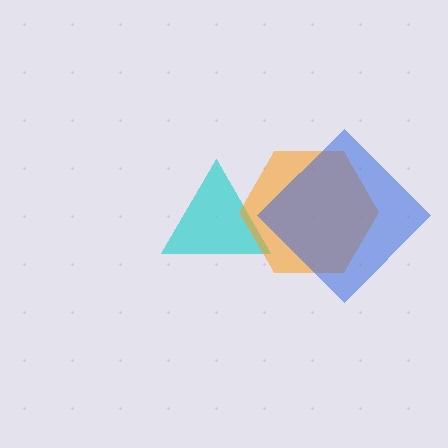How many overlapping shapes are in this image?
There are 3 overlapping shapes in the image.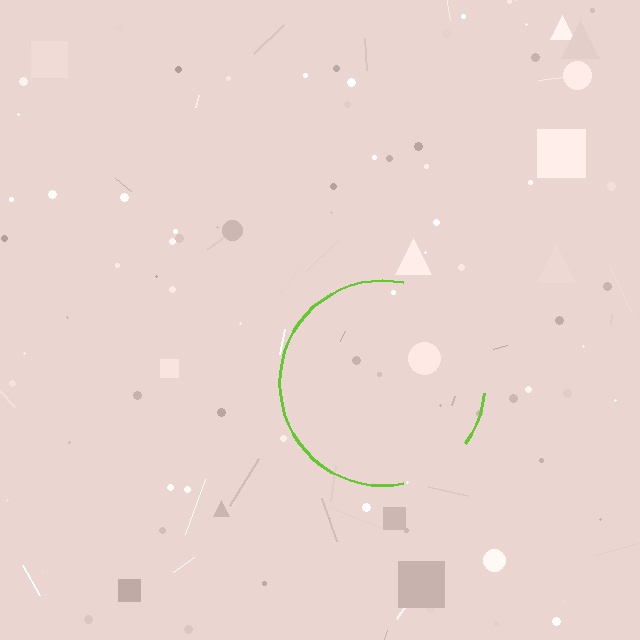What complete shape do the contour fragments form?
The contour fragments form a circle.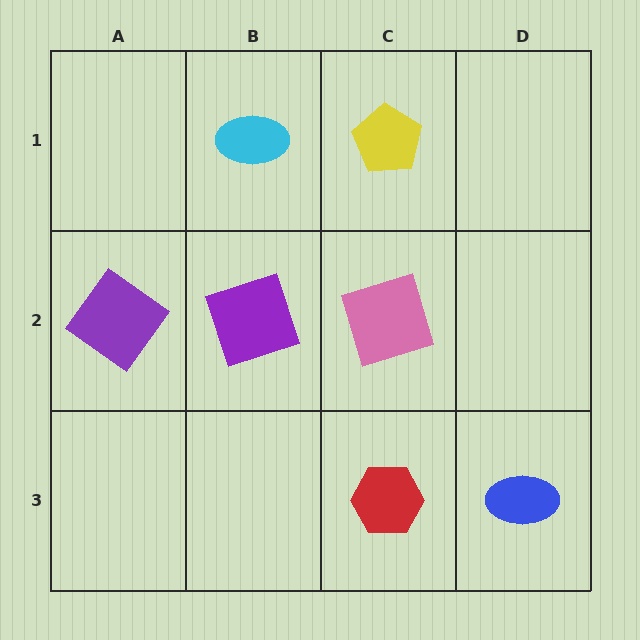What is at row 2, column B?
A purple square.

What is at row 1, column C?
A yellow pentagon.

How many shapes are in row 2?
3 shapes.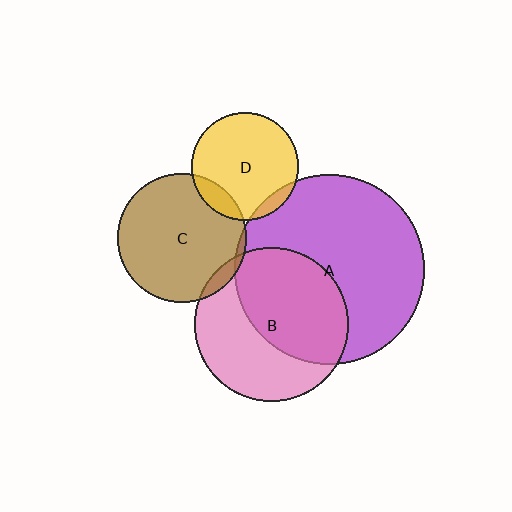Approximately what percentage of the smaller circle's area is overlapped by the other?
Approximately 10%.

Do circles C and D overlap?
Yes.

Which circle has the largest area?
Circle A (purple).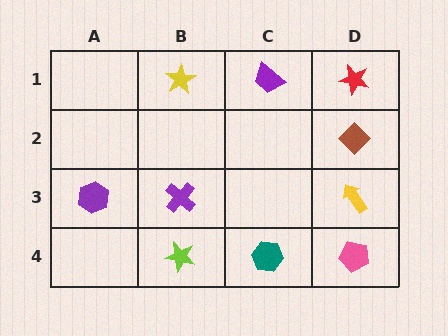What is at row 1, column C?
A purple trapezoid.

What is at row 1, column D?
A red star.